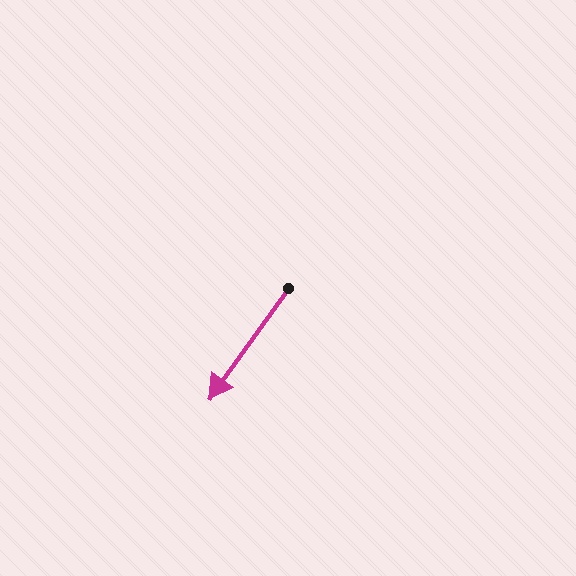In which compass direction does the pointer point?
Southwest.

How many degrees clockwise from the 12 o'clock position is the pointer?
Approximately 216 degrees.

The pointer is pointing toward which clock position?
Roughly 7 o'clock.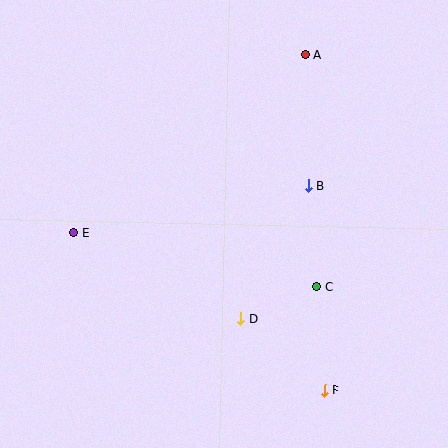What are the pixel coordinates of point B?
Point B is at (308, 186).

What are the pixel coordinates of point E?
Point E is at (74, 233).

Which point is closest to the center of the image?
Point B at (308, 186) is closest to the center.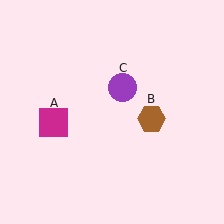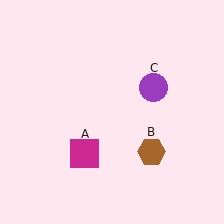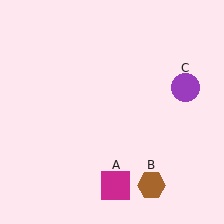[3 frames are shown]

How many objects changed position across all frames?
3 objects changed position: magenta square (object A), brown hexagon (object B), purple circle (object C).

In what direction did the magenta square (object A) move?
The magenta square (object A) moved down and to the right.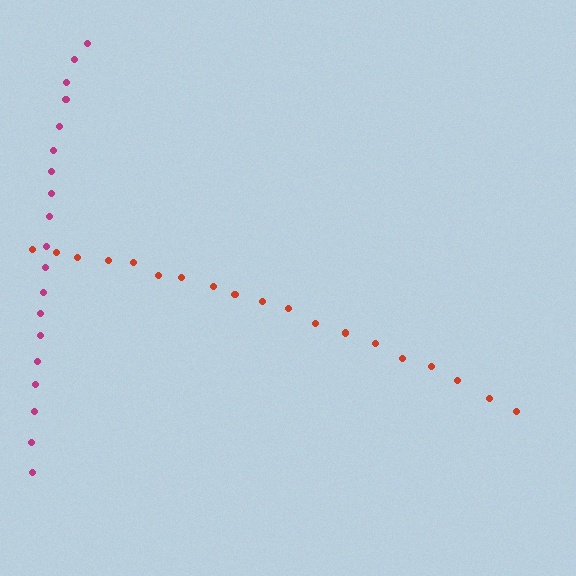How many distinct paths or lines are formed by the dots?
There are 2 distinct paths.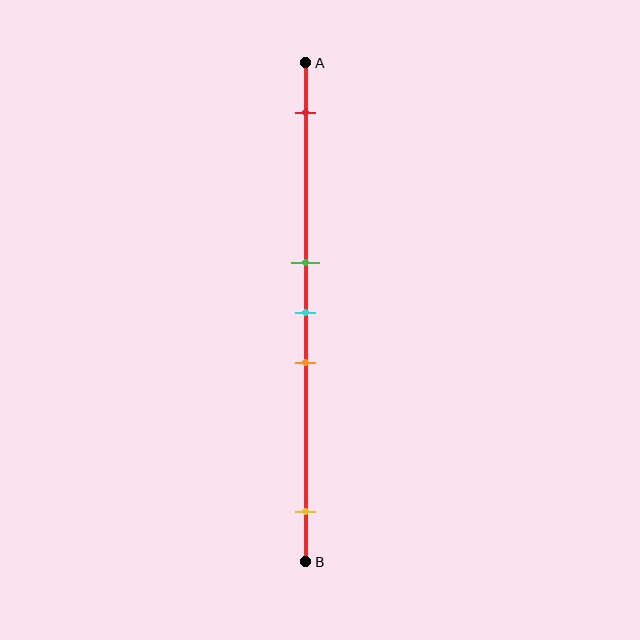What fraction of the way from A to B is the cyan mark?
The cyan mark is approximately 50% (0.5) of the way from A to B.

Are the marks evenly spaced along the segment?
No, the marks are not evenly spaced.